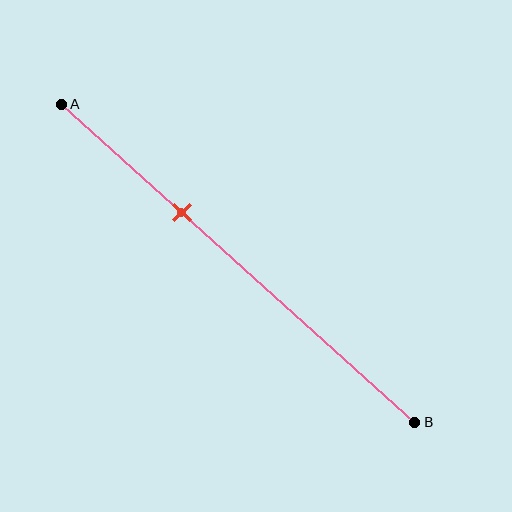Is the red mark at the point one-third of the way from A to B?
Yes, the mark is approximately at the one-third point.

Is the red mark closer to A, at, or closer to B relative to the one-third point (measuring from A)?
The red mark is approximately at the one-third point of segment AB.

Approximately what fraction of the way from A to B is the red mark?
The red mark is approximately 35% of the way from A to B.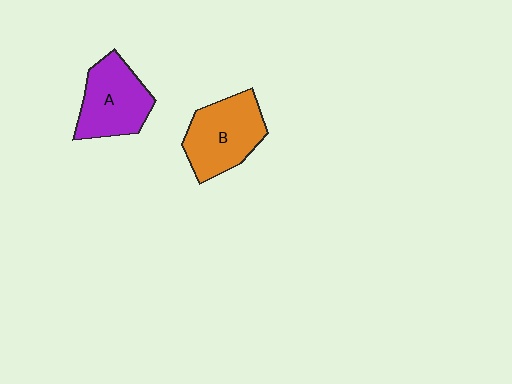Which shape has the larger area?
Shape B (orange).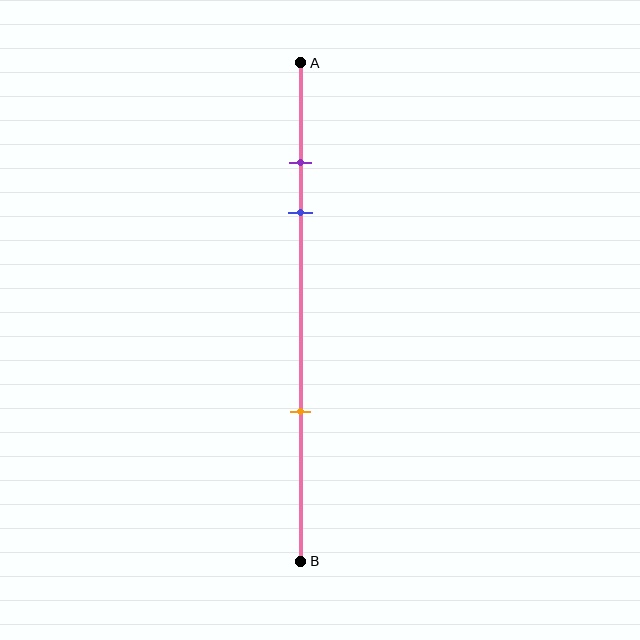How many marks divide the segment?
There are 3 marks dividing the segment.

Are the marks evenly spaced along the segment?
No, the marks are not evenly spaced.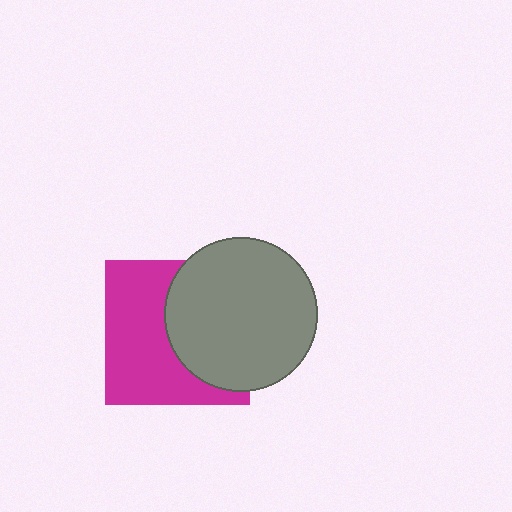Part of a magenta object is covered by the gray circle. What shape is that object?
It is a square.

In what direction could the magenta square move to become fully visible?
The magenta square could move left. That would shift it out from behind the gray circle entirely.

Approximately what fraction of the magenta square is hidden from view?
Roughly 46% of the magenta square is hidden behind the gray circle.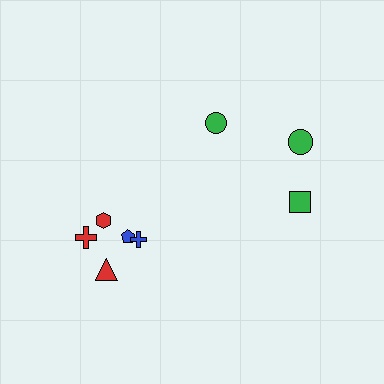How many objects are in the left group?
There are 5 objects.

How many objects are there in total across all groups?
There are 8 objects.